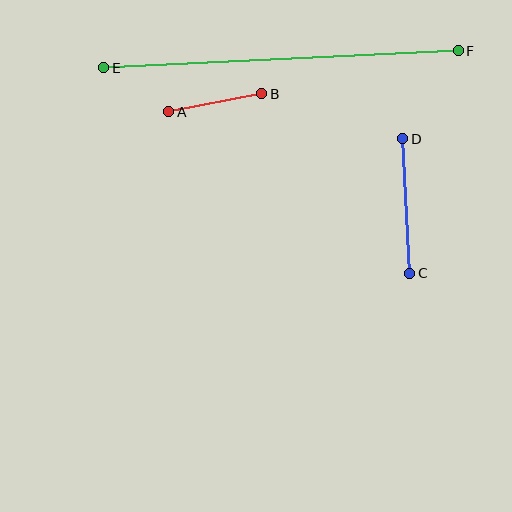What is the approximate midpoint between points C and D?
The midpoint is at approximately (406, 206) pixels.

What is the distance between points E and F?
The distance is approximately 355 pixels.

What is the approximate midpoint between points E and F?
The midpoint is at approximately (281, 59) pixels.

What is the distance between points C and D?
The distance is approximately 135 pixels.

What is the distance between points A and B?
The distance is approximately 95 pixels.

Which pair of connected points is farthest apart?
Points E and F are farthest apart.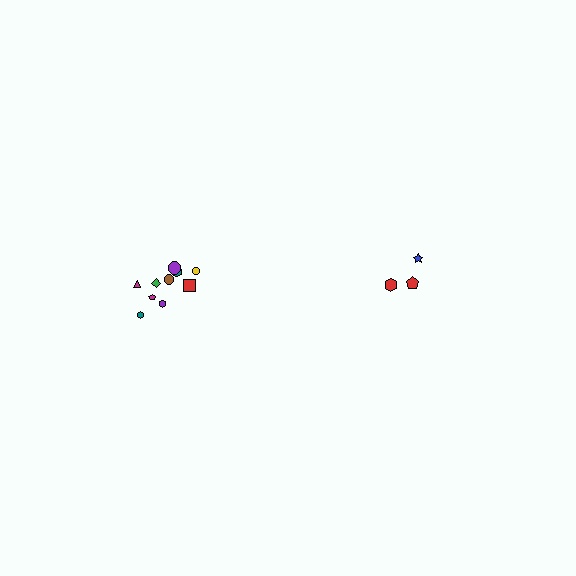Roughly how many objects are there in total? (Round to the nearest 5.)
Roughly 15 objects in total.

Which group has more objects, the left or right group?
The left group.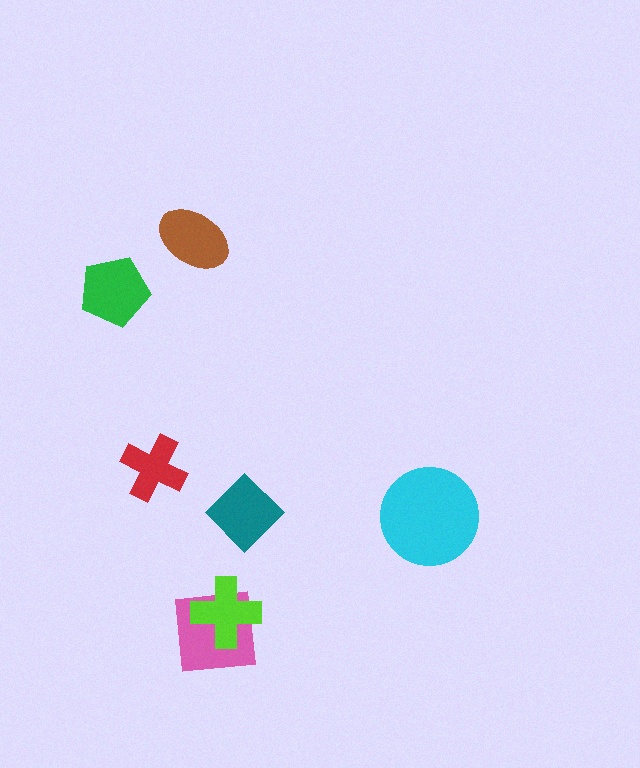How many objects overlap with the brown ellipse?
0 objects overlap with the brown ellipse.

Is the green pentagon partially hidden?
No, no other shape covers it.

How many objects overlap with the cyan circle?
0 objects overlap with the cyan circle.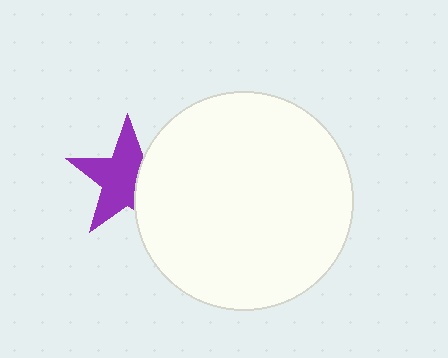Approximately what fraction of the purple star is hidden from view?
Roughly 35% of the purple star is hidden behind the white circle.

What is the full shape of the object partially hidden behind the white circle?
The partially hidden object is a purple star.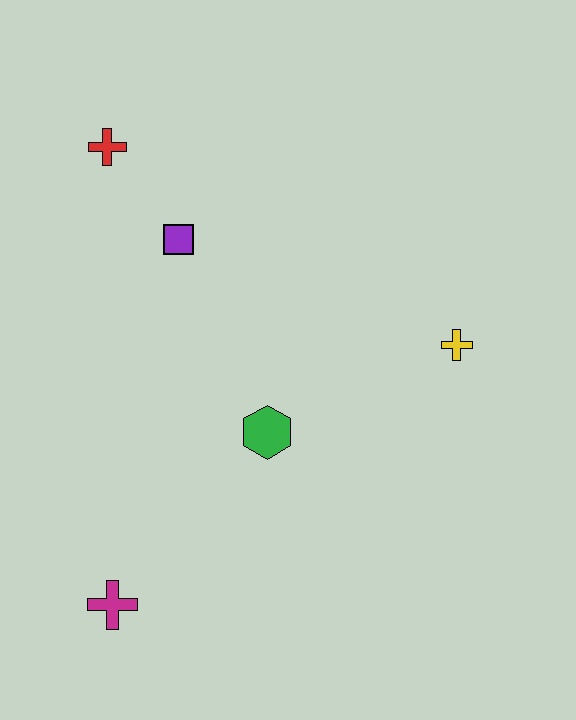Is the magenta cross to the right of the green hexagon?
No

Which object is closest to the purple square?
The red cross is closest to the purple square.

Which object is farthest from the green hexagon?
The red cross is farthest from the green hexagon.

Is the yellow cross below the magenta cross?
No